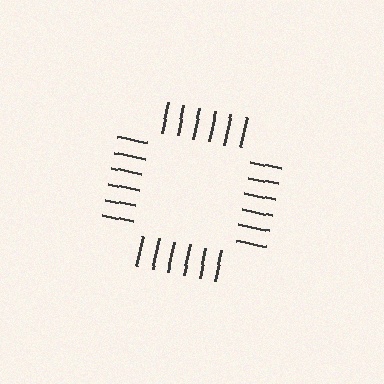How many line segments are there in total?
24 — 6 along each of the 4 edges.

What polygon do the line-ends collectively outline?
An illusory square — the line segments terminate on its edges but no continuous stroke is drawn.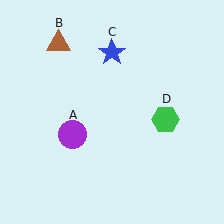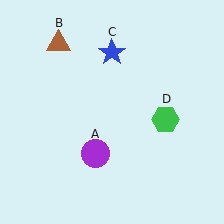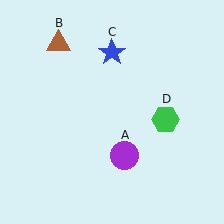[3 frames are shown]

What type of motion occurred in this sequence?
The purple circle (object A) rotated counterclockwise around the center of the scene.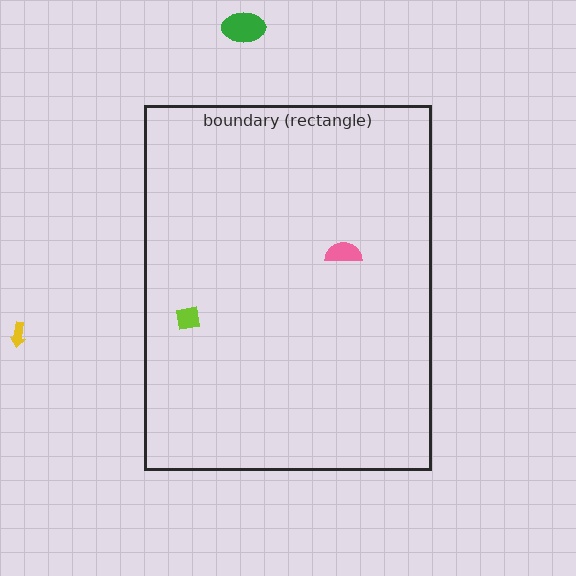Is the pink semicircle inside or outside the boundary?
Inside.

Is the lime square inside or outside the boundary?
Inside.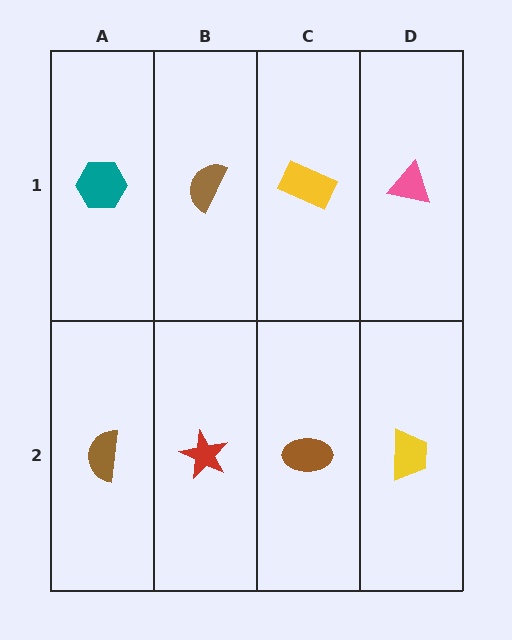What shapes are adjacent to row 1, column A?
A brown semicircle (row 2, column A), a brown semicircle (row 1, column B).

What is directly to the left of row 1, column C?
A brown semicircle.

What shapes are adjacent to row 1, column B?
A red star (row 2, column B), a teal hexagon (row 1, column A), a yellow rectangle (row 1, column C).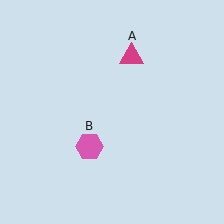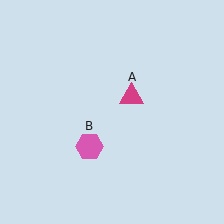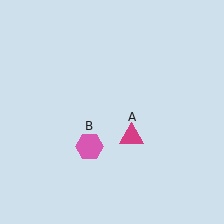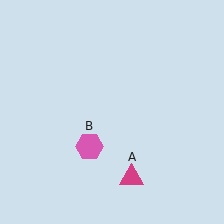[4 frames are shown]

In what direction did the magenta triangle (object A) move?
The magenta triangle (object A) moved down.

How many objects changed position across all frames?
1 object changed position: magenta triangle (object A).